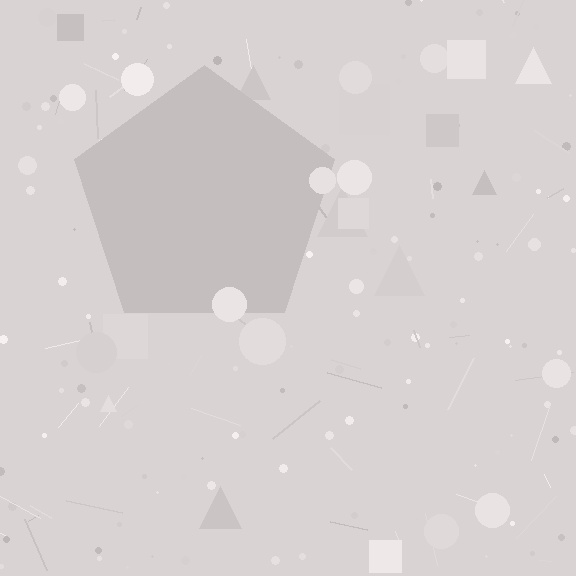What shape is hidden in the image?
A pentagon is hidden in the image.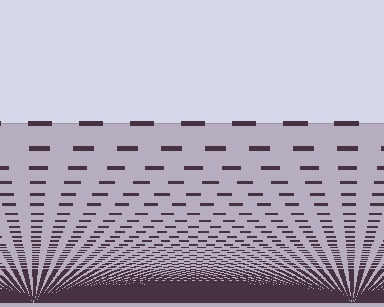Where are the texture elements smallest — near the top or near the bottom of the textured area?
Near the bottom.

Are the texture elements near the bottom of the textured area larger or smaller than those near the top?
Smaller. The gradient is inverted — elements near the bottom are smaller and denser.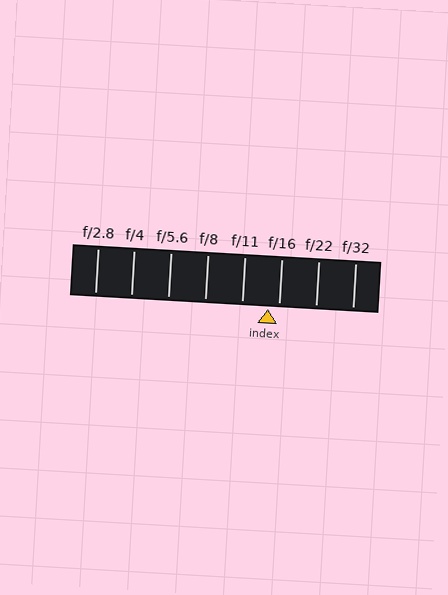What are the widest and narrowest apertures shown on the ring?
The widest aperture shown is f/2.8 and the narrowest is f/32.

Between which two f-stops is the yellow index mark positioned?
The index mark is between f/11 and f/16.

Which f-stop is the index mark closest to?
The index mark is closest to f/16.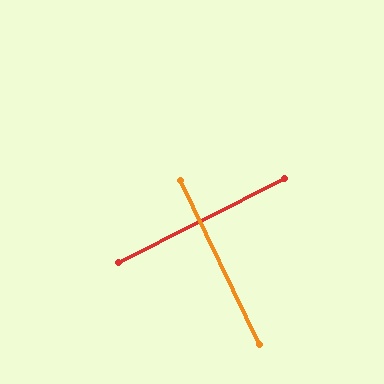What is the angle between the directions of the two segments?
Approximately 89 degrees.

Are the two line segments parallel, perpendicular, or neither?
Perpendicular — they meet at approximately 89°.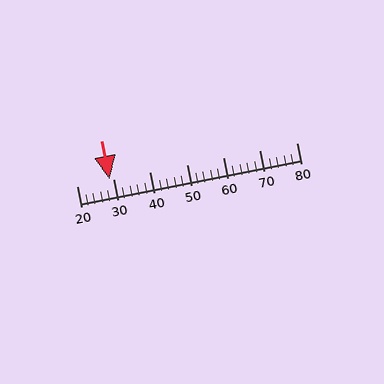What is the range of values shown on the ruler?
The ruler shows values from 20 to 80.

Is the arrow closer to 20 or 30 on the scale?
The arrow is closer to 30.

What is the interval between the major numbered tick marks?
The major tick marks are spaced 10 units apart.